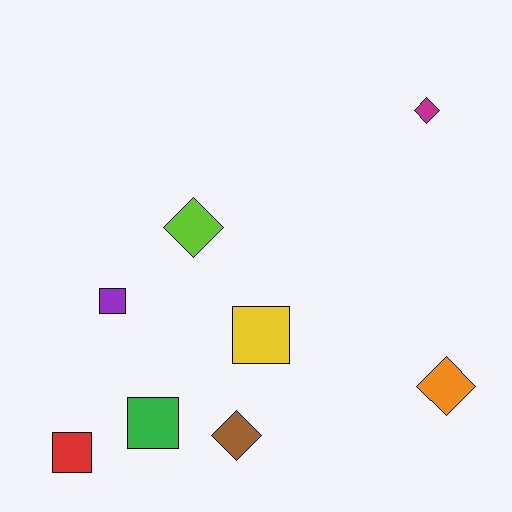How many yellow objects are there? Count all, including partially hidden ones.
There is 1 yellow object.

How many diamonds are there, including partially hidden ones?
There are 4 diamonds.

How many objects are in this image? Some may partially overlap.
There are 8 objects.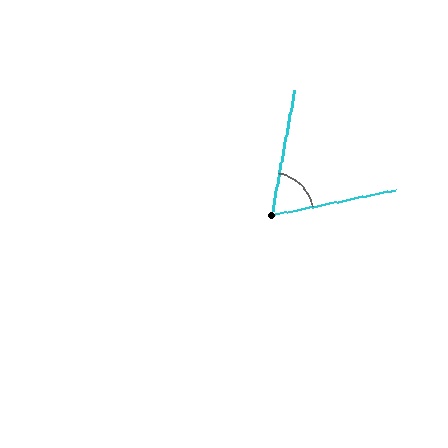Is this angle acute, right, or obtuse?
It is acute.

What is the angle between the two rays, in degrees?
Approximately 68 degrees.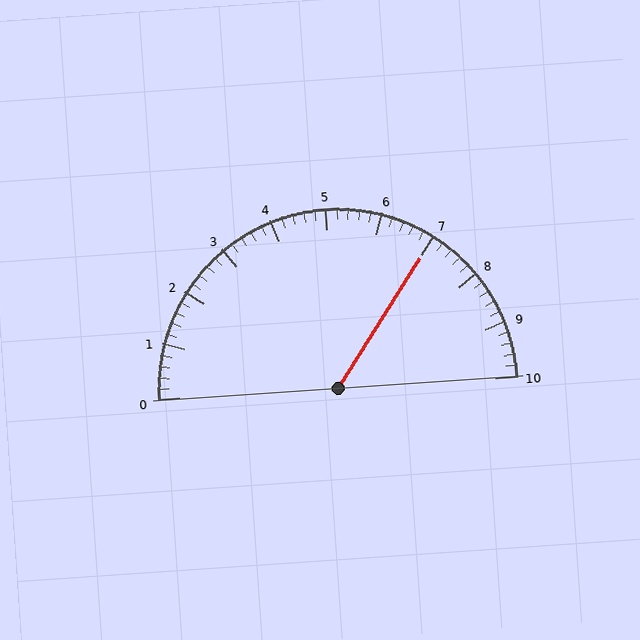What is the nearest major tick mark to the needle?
The nearest major tick mark is 7.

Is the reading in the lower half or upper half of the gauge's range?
The reading is in the upper half of the range (0 to 10).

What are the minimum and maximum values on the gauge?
The gauge ranges from 0 to 10.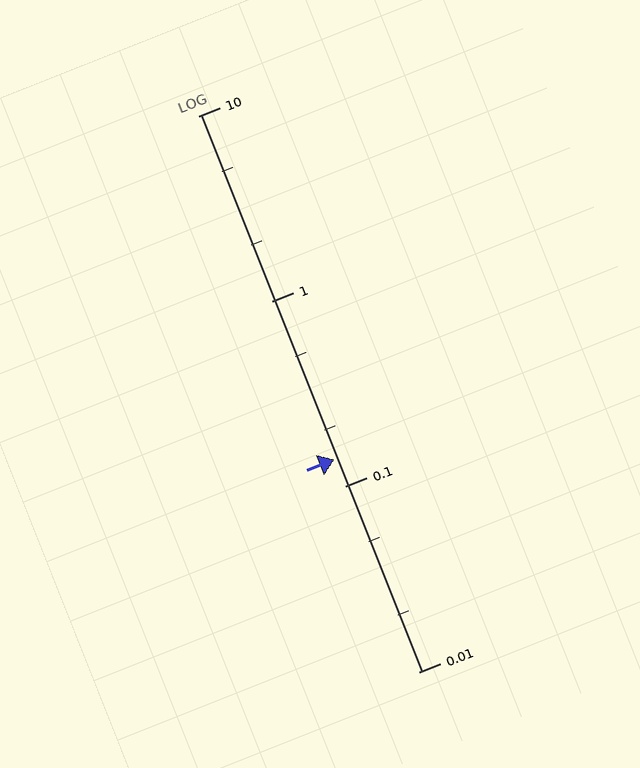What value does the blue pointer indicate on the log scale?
The pointer indicates approximately 0.14.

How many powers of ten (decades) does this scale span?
The scale spans 3 decades, from 0.01 to 10.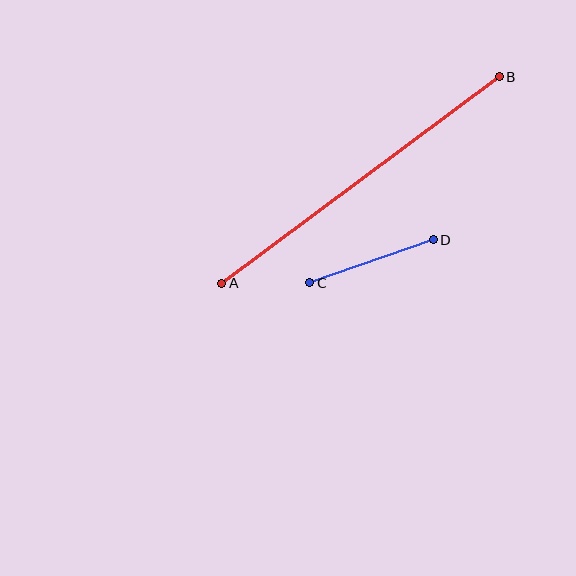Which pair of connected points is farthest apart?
Points A and B are farthest apart.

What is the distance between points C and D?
The distance is approximately 131 pixels.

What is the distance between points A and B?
The distance is approximately 346 pixels.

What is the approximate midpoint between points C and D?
The midpoint is at approximately (372, 261) pixels.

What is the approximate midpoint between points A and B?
The midpoint is at approximately (361, 180) pixels.